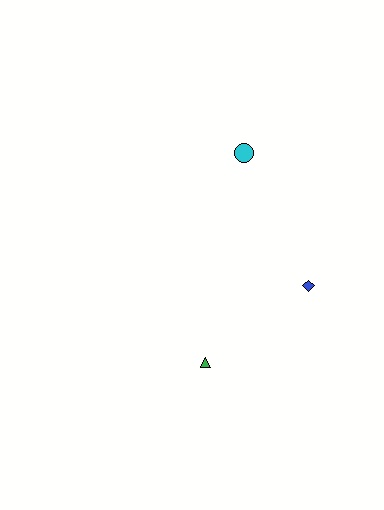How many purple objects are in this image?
There are no purple objects.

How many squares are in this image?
There are no squares.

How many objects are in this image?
There are 3 objects.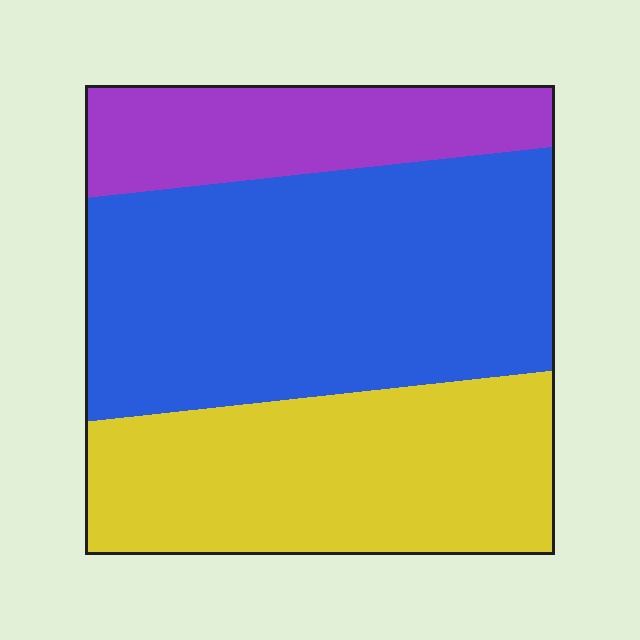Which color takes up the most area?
Blue, at roughly 50%.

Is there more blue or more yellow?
Blue.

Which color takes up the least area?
Purple, at roughly 20%.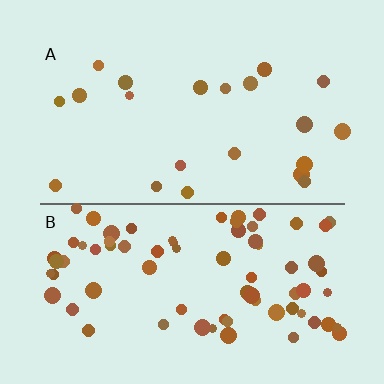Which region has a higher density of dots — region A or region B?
B (the bottom).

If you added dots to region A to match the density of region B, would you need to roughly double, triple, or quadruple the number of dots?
Approximately quadruple.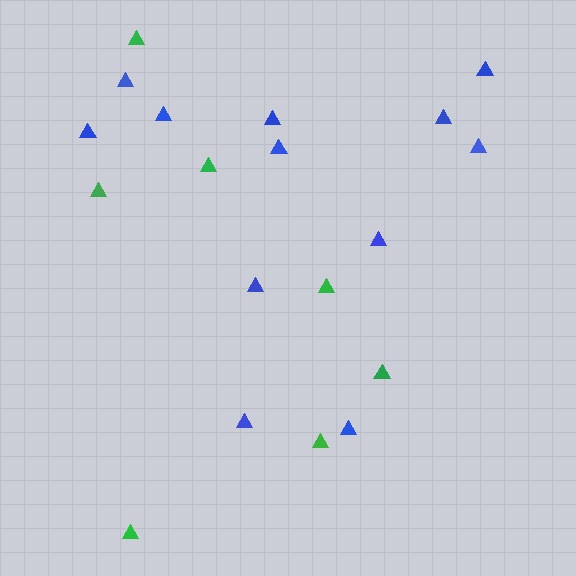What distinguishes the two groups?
There are 2 groups: one group of blue triangles (12) and one group of green triangles (7).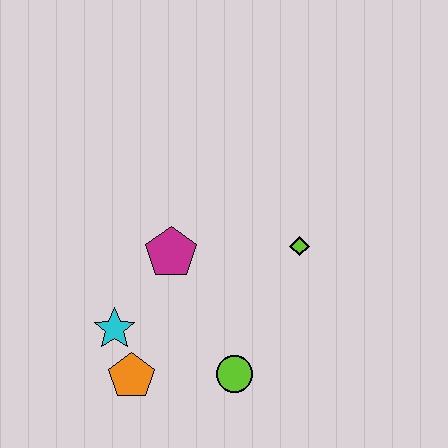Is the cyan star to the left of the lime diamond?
Yes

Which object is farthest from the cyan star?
The lime diamond is farthest from the cyan star.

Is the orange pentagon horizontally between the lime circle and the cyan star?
Yes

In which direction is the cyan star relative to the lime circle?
The cyan star is to the left of the lime circle.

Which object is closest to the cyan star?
The orange pentagon is closest to the cyan star.